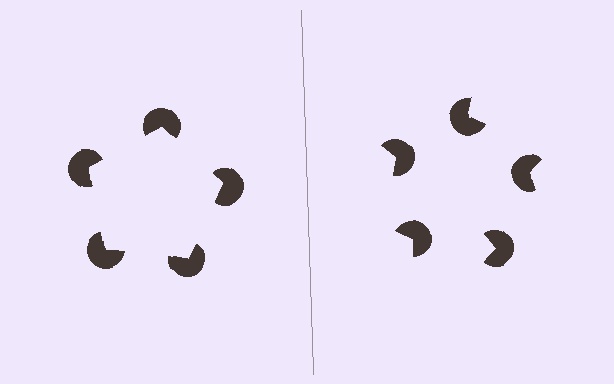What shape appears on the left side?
An illusory pentagon.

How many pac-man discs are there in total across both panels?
10 — 5 on each side.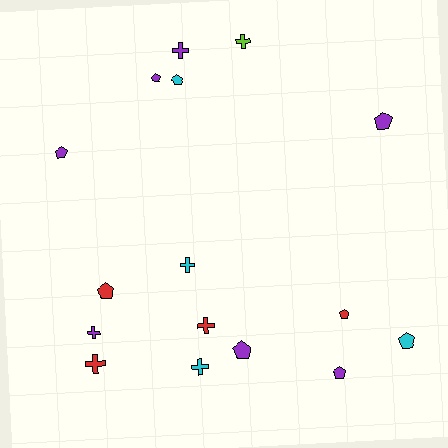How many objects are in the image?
There are 16 objects.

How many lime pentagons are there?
There are no lime pentagons.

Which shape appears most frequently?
Pentagon, with 9 objects.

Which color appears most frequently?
Purple, with 7 objects.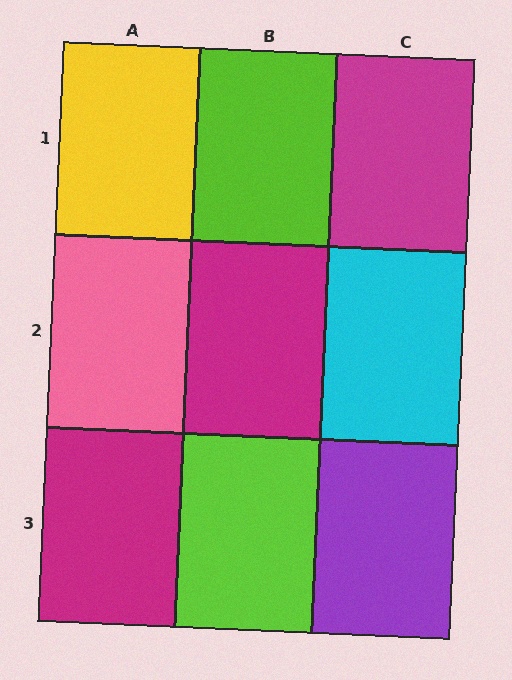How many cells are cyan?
1 cell is cyan.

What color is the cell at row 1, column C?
Magenta.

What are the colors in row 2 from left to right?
Pink, magenta, cyan.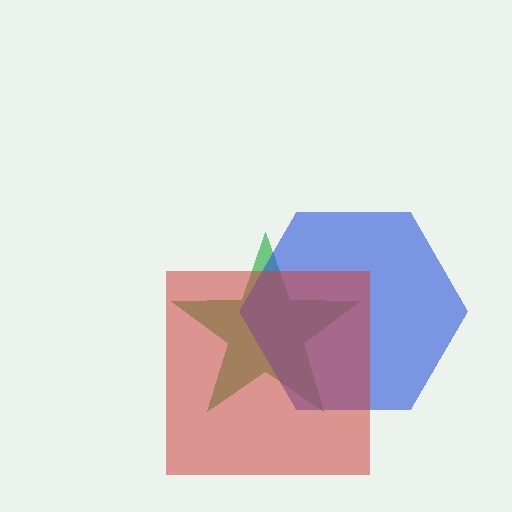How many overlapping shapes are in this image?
There are 3 overlapping shapes in the image.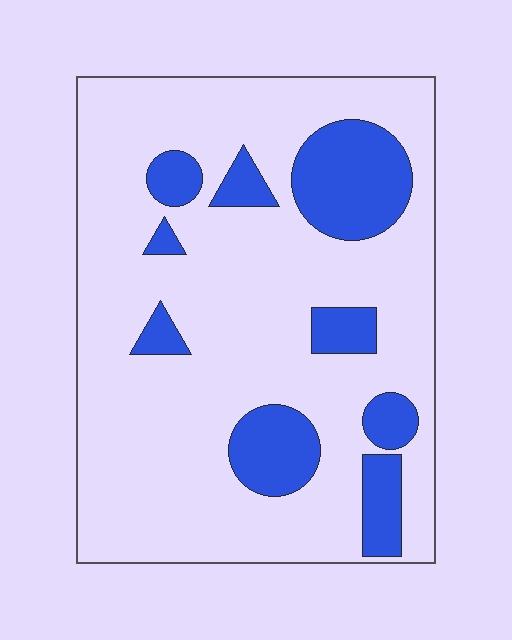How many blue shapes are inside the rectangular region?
9.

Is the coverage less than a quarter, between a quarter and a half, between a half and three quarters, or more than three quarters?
Less than a quarter.